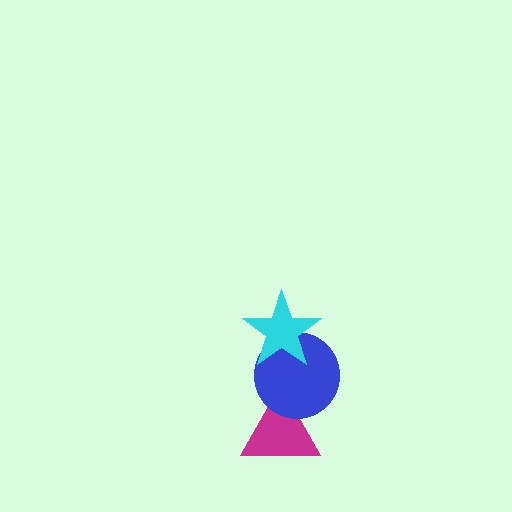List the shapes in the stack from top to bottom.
From top to bottom: the cyan star, the blue circle, the magenta triangle.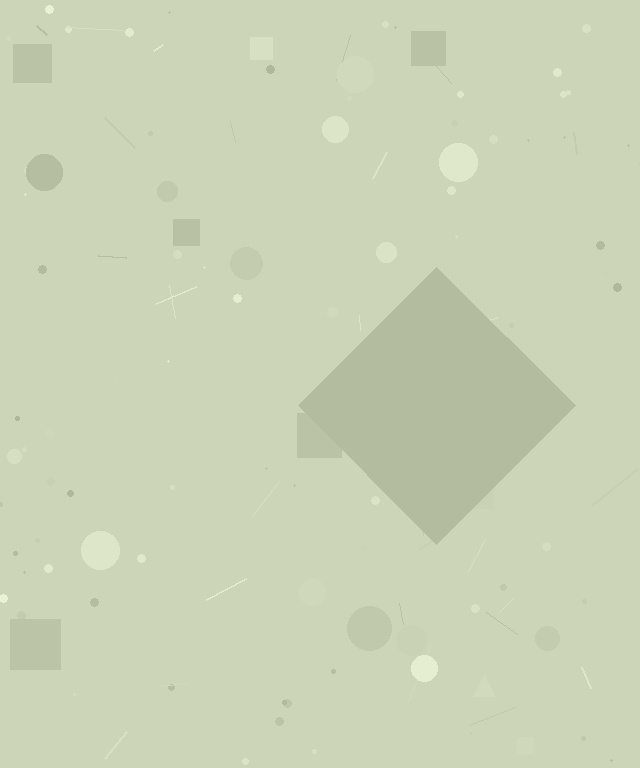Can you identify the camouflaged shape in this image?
The camouflaged shape is a diamond.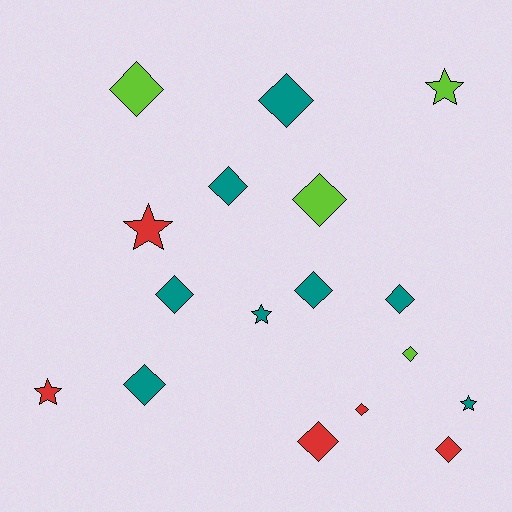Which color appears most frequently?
Teal, with 8 objects.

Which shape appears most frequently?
Diamond, with 12 objects.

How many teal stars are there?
There are 2 teal stars.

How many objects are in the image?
There are 17 objects.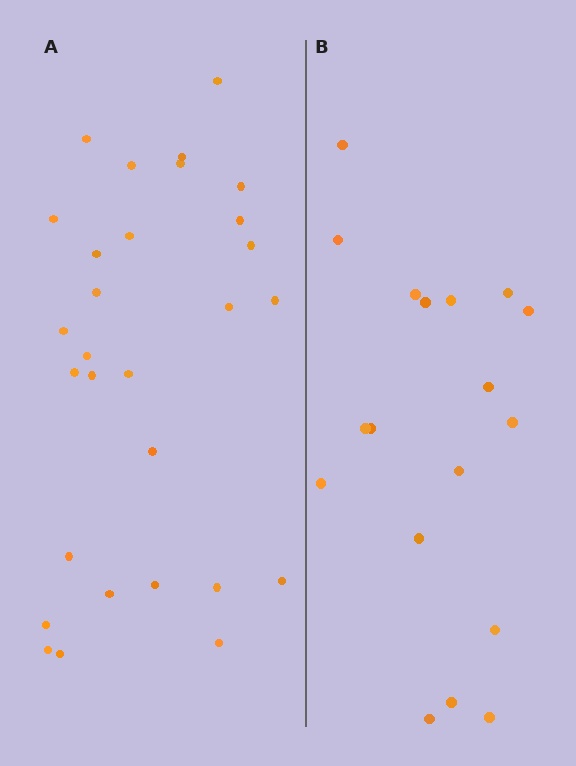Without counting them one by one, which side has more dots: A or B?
Region A (the left region) has more dots.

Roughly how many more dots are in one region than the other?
Region A has roughly 12 or so more dots than region B.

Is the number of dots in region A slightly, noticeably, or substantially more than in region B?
Region A has substantially more. The ratio is roughly 1.6 to 1.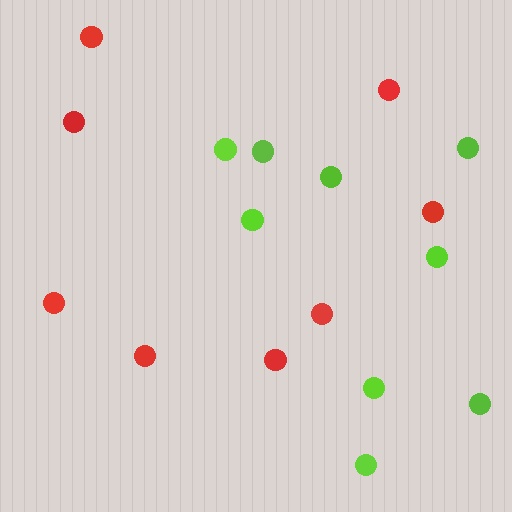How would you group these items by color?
There are 2 groups: one group of red circles (8) and one group of lime circles (9).